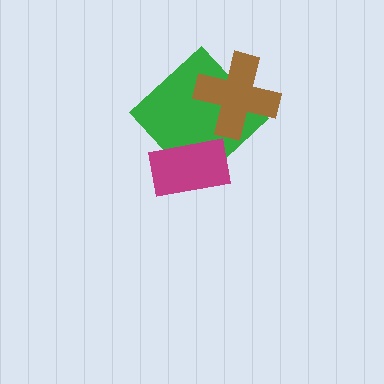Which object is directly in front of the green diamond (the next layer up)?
The magenta rectangle is directly in front of the green diamond.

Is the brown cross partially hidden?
No, no other shape covers it.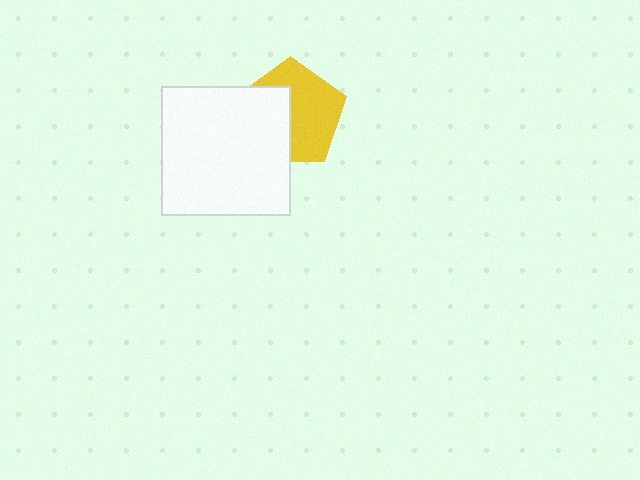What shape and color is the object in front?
The object in front is a white square.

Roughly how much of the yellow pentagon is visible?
About half of it is visible (roughly 57%).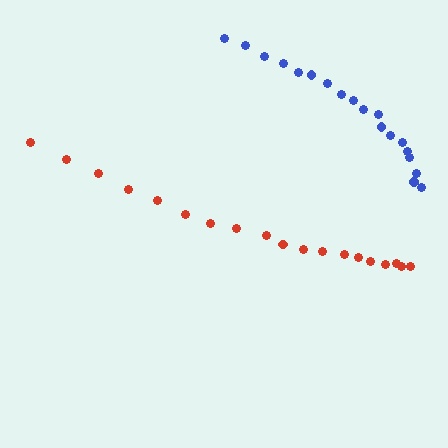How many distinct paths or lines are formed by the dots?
There are 2 distinct paths.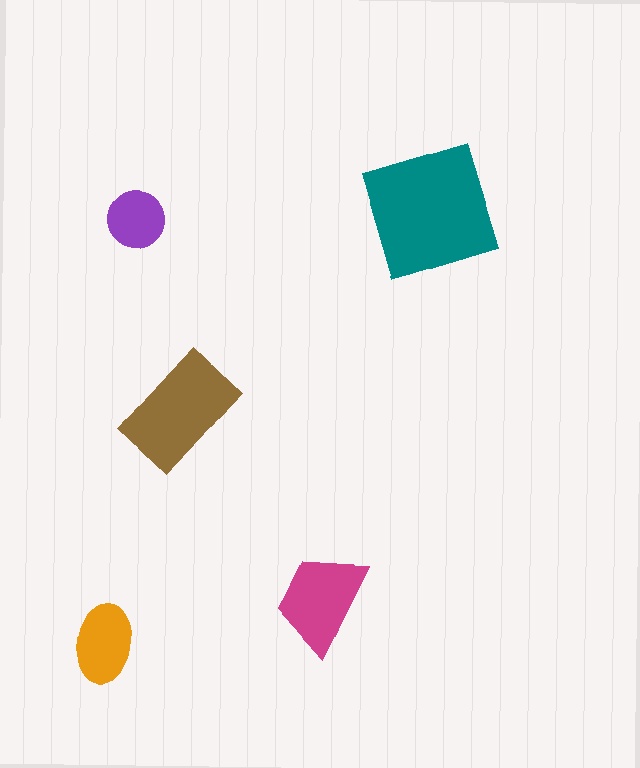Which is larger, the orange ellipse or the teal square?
The teal square.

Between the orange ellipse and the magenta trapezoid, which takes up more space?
The magenta trapezoid.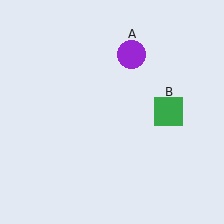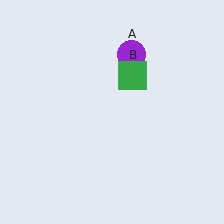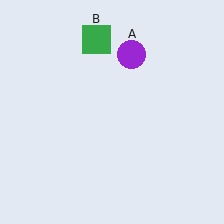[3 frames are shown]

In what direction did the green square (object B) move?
The green square (object B) moved up and to the left.